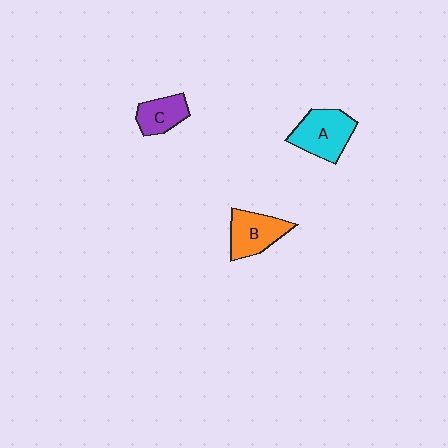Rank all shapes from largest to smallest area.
From largest to smallest: A (cyan), B (orange), C (purple).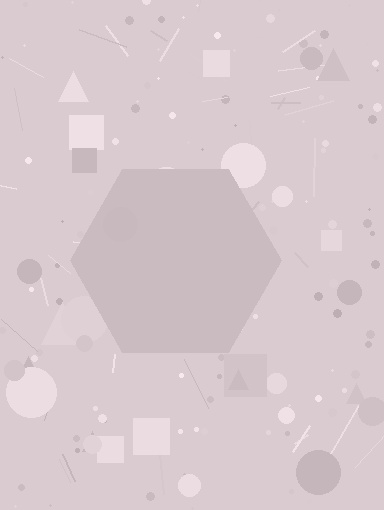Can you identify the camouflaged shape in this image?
The camouflaged shape is a hexagon.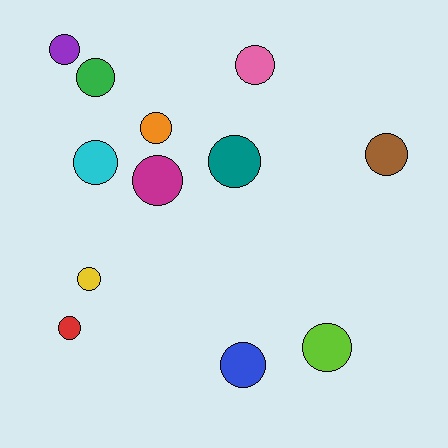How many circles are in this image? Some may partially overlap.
There are 12 circles.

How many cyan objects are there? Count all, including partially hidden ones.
There is 1 cyan object.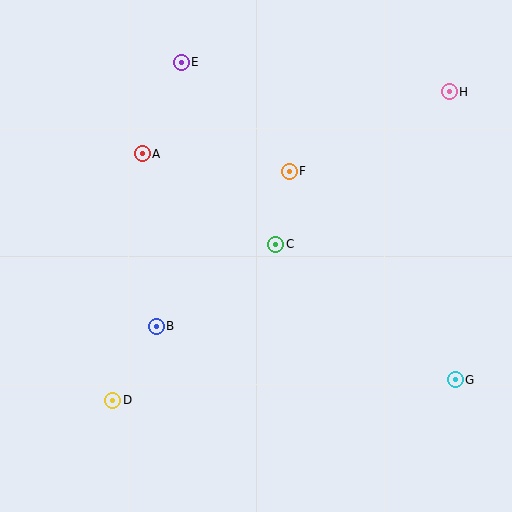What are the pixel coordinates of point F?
Point F is at (289, 171).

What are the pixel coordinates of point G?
Point G is at (455, 380).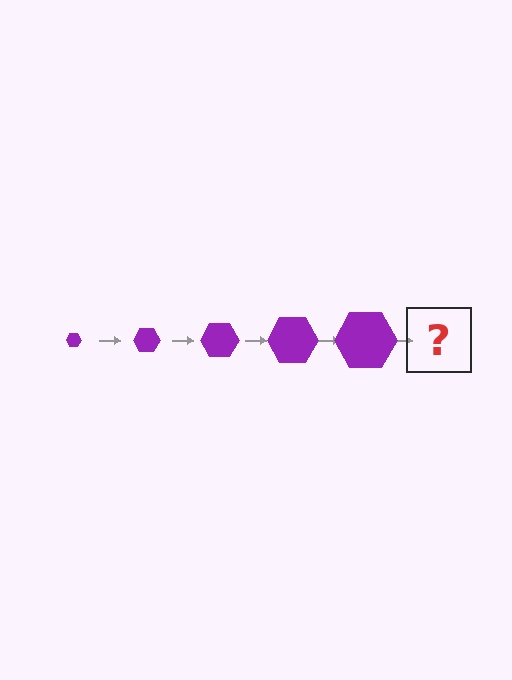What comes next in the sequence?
The next element should be a purple hexagon, larger than the previous one.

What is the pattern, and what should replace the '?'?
The pattern is that the hexagon gets progressively larger each step. The '?' should be a purple hexagon, larger than the previous one.